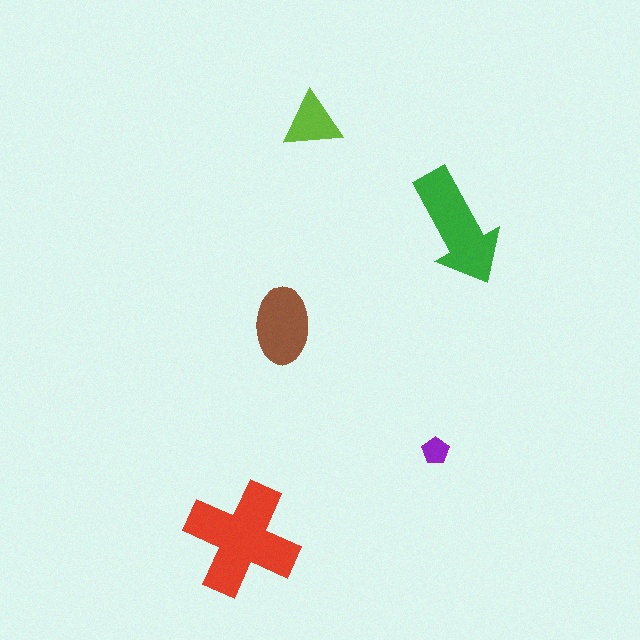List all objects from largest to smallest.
The red cross, the green arrow, the brown ellipse, the lime triangle, the purple pentagon.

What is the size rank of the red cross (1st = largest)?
1st.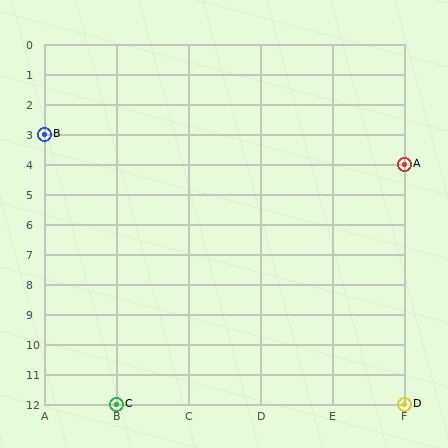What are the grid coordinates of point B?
Point B is at grid coordinates (A, 3).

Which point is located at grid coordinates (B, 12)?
Point C is at (B, 12).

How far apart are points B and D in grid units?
Points B and D are 5 columns and 9 rows apart (about 10.3 grid units diagonally).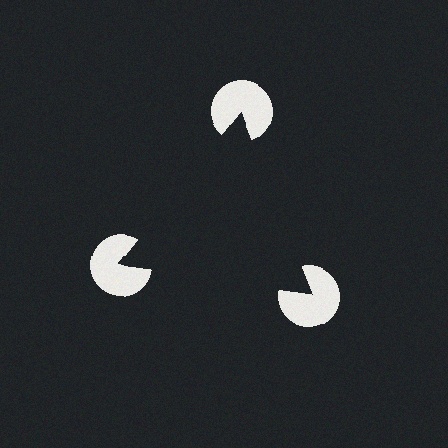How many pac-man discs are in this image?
There are 3 — one at each vertex of the illusory triangle.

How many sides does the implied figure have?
3 sides.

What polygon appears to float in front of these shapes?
An illusory triangle — its edges are inferred from the aligned wedge cuts in the pac-man discs, not physically drawn.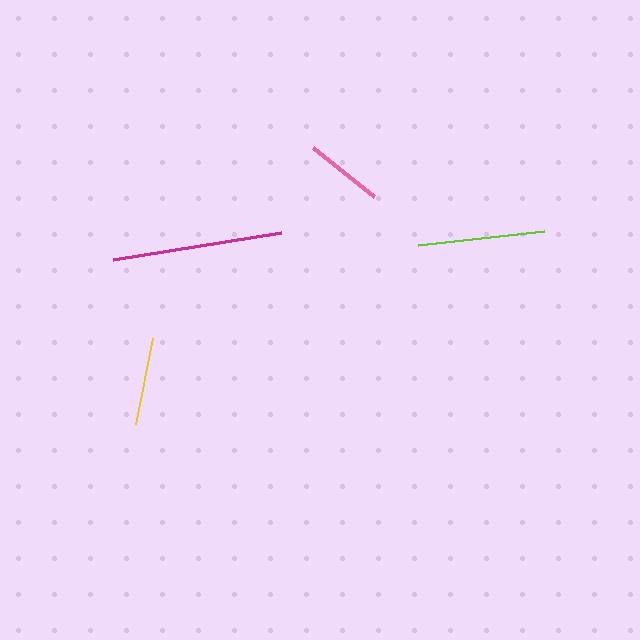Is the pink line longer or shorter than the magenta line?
The magenta line is longer than the pink line.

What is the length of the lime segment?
The lime segment is approximately 127 pixels long.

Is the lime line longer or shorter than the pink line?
The lime line is longer than the pink line.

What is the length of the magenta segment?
The magenta segment is approximately 170 pixels long.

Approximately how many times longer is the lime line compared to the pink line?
The lime line is approximately 1.6 times the length of the pink line.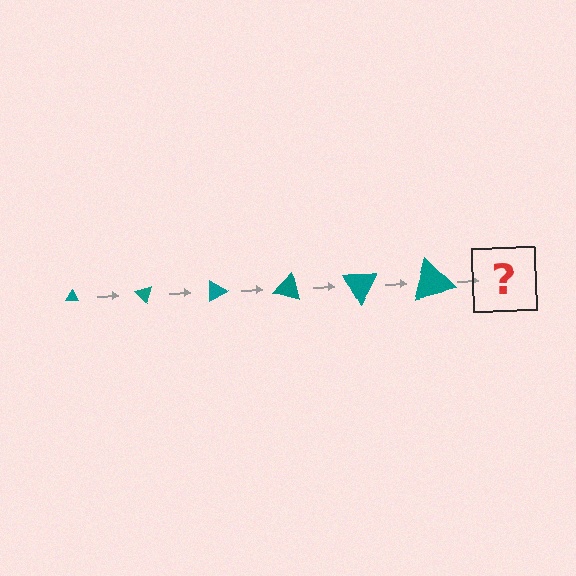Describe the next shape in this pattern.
It should be a triangle, larger than the previous one and rotated 270 degrees from the start.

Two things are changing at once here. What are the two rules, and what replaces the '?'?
The two rules are that the triangle grows larger each step and it rotates 45 degrees each step. The '?' should be a triangle, larger than the previous one and rotated 270 degrees from the start.